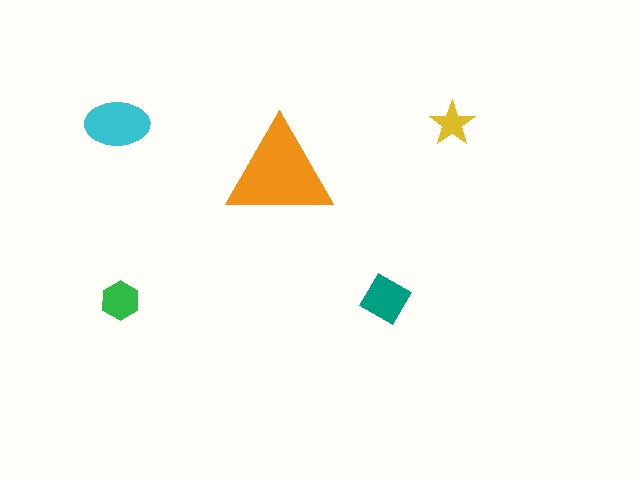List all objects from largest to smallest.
The orange triangle, the cyan ellipse, the teal diamond, the green hexagon, the yellow star.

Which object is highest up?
The yellow star is topmost.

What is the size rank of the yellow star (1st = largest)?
5th.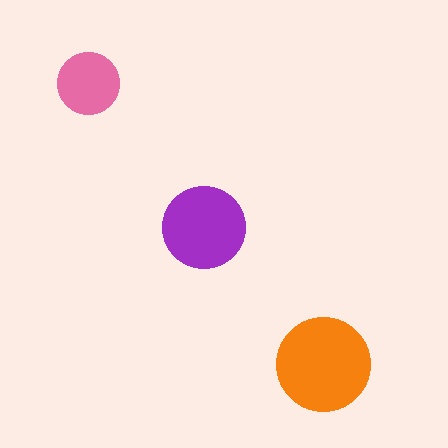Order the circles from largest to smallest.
the orange one, the purple one, the pink one.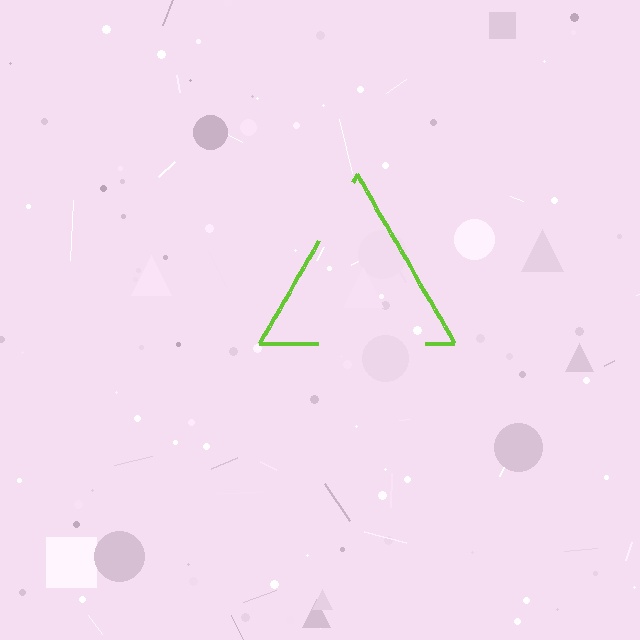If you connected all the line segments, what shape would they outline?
They would outline a triangle.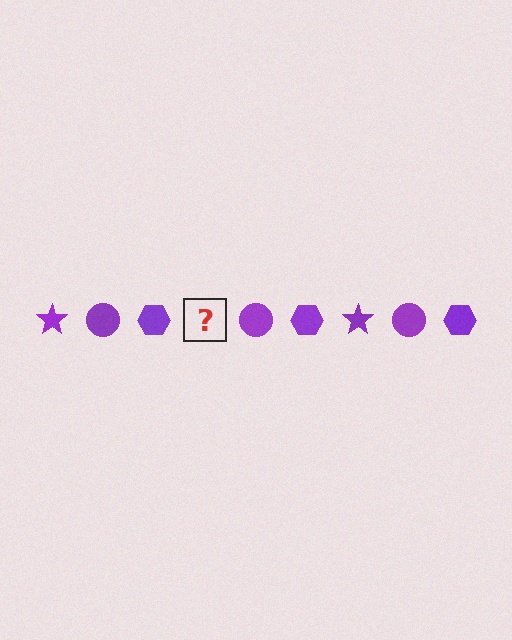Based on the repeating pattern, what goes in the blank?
The blank should be a purple star.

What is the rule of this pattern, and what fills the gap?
The rule is that the pattern cycles through star, circle, hexagon shapes in purple. The gap should be filled with a purple star.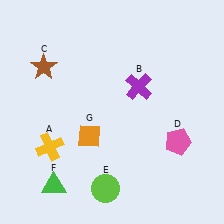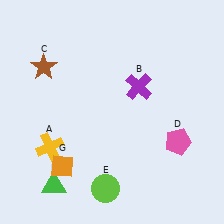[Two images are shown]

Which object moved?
The orange diamond (G) moved down.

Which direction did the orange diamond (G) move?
The orange diamond (G) moved down.